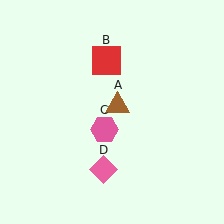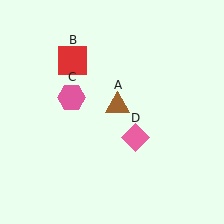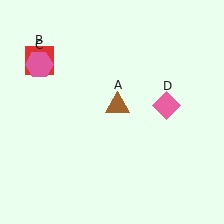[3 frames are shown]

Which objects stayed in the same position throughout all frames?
Brown triangle (object A) remained stationary.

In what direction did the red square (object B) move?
The red square (object B) moved left.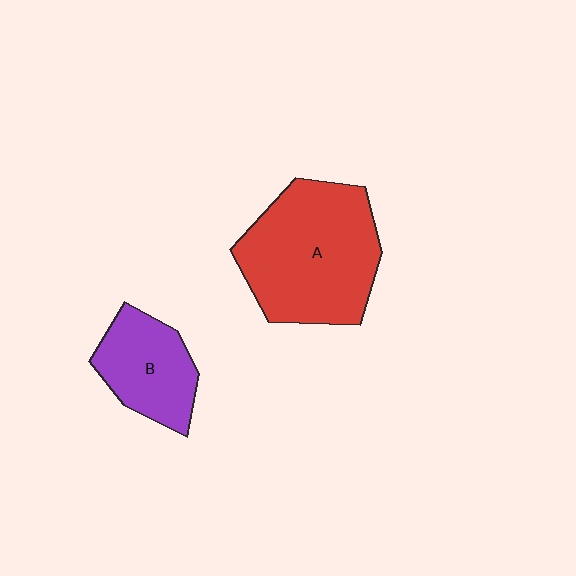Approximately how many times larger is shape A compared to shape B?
Approximately 1.9 times.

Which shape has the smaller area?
Shape B (purple).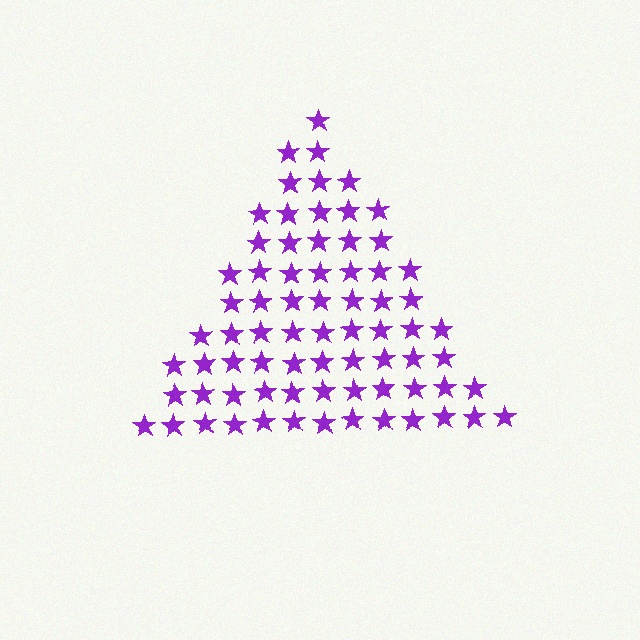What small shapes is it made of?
It is made of small stars.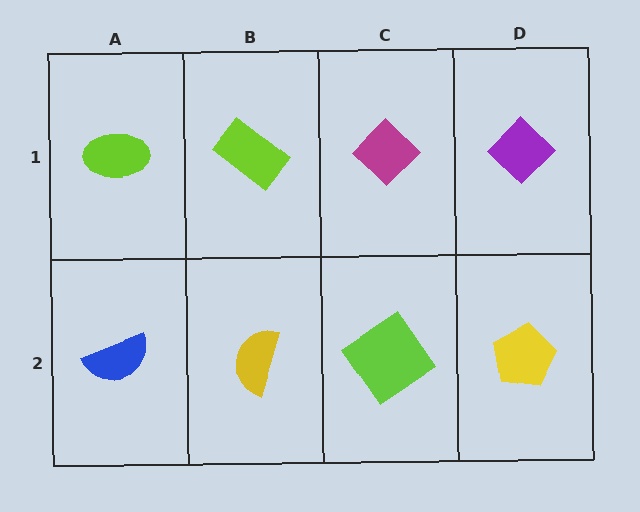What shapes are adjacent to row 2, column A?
A lime ellipse (row 1, column A), a yellow semicircle (row 2, column B).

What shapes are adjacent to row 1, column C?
A lime diamond (row 2, column C), a lime rectangle (row 1, column B), a purple diamond (row 1, column D).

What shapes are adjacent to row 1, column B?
A yellow semicircle (row 2, column B), a lime ellipse (row 1, column A), a magenta diamond (row 1, column C).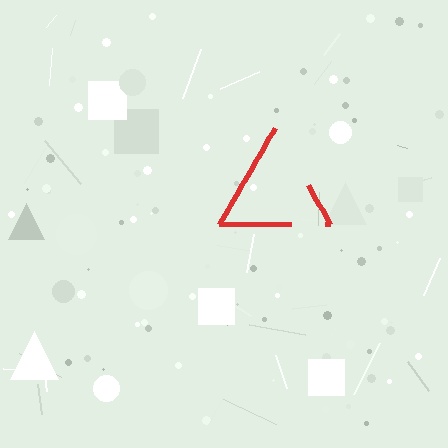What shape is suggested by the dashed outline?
The dashed outline suggests a triangle.